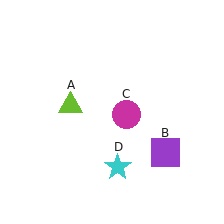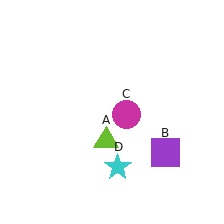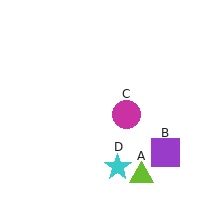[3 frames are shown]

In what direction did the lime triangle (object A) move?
The lime triangle (object A) moved down and to the right.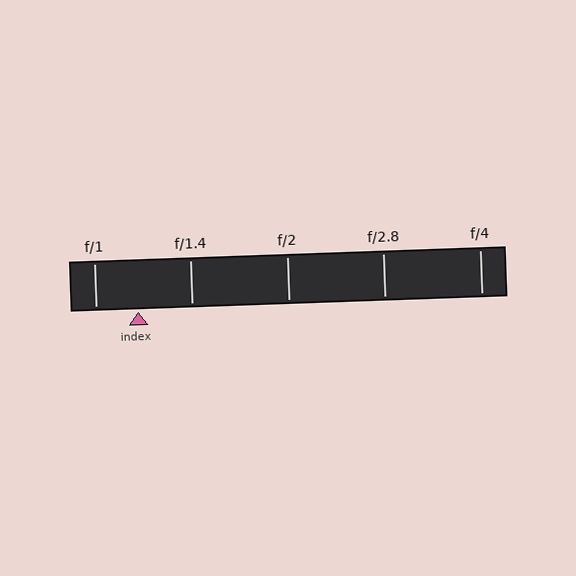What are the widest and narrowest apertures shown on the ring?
The widest aperture shown is f/1 and the narrowest is f/4.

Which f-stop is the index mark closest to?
The index mark is closest to f/1.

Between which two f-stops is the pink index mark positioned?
The index mark is between f/1 and f/1.4.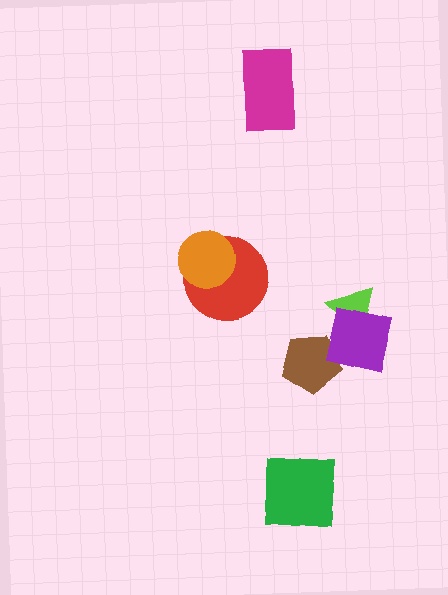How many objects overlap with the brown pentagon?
1 object overlaps with the brown pentagon.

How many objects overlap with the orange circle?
1 object overlaps with the orange circle.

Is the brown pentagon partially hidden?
Yes, it is partially covered by another shape.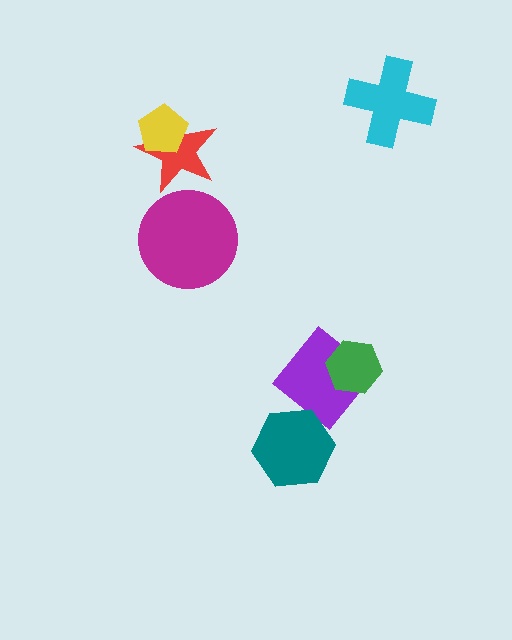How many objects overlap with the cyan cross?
0 objects overlap with the cyan cross.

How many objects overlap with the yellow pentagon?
1 object overlaps with the yellow pentagon.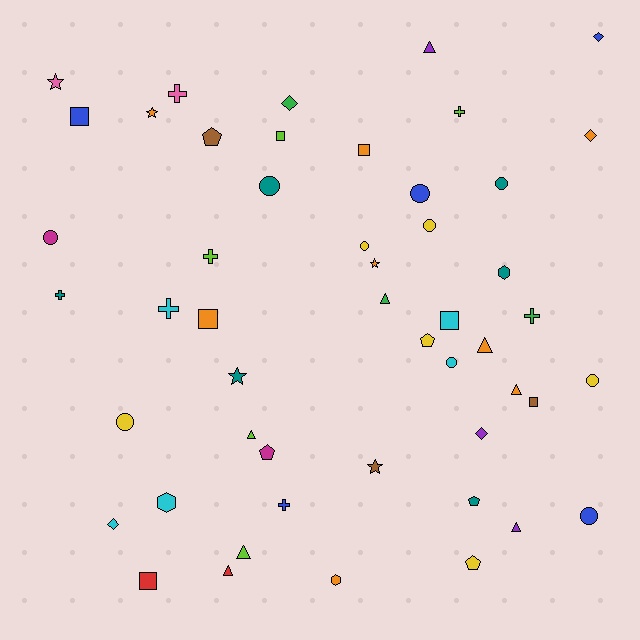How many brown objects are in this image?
There are 3 brown objects.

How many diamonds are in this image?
There are 5 diamonds.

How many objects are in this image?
There are 50 objects.